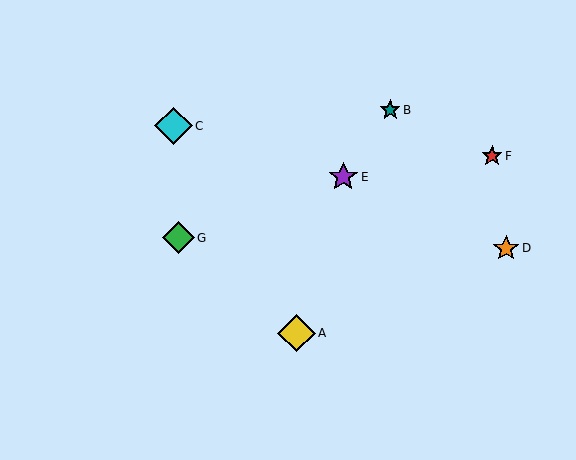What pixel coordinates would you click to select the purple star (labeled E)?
Click at (343, 177) to select the purple star E.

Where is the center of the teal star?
The center of the teal star is at (390, 110).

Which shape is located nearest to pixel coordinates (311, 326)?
The yellow diamond (labeled A) at (297, 333) is nearest to that location.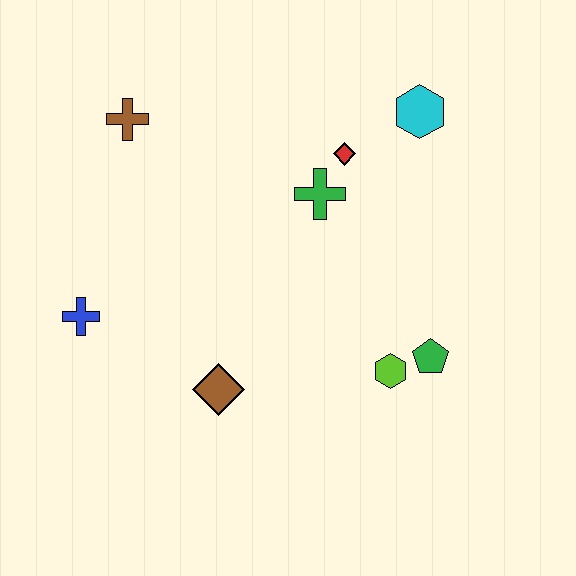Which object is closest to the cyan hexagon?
The red diamond is closest to the cyan hexagon.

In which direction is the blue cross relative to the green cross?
The blue cross is to the left of the green cross.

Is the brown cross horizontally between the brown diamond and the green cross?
No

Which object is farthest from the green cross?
The blue cross is farthest from the green cross.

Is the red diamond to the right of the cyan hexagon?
No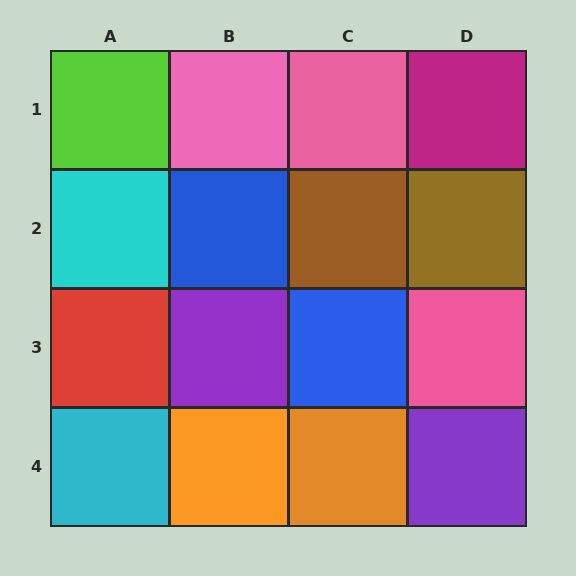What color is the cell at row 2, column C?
Brown.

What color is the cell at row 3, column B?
Purple.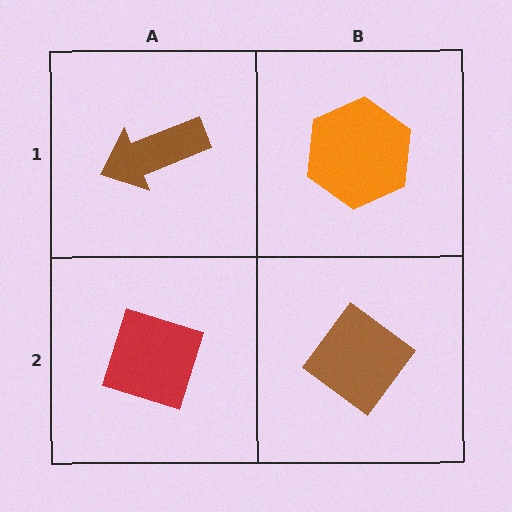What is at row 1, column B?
An orange hexagon.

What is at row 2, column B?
A brown diamond.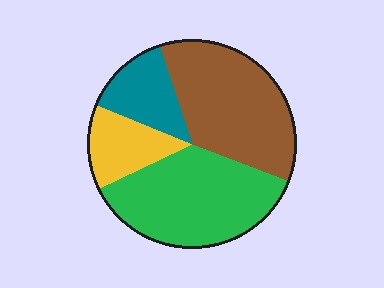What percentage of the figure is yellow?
Yellow covers roughly 15% of the figure.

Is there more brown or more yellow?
Brown.